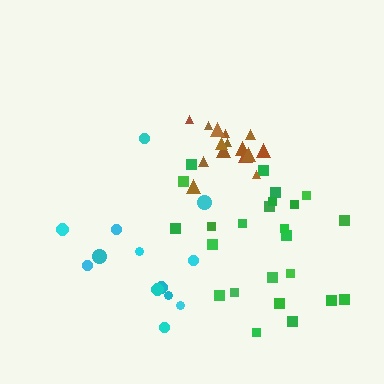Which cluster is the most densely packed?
Brown.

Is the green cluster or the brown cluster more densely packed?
Brown.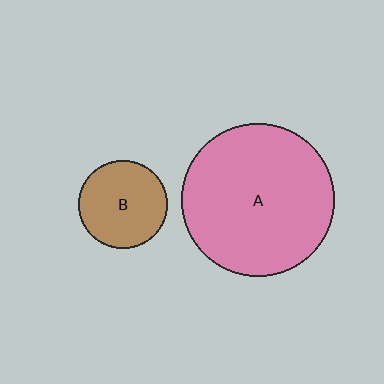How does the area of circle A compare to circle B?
Approximately 3.0 times.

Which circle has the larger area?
Circle A (pink).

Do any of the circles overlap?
No, none of the circles overlap.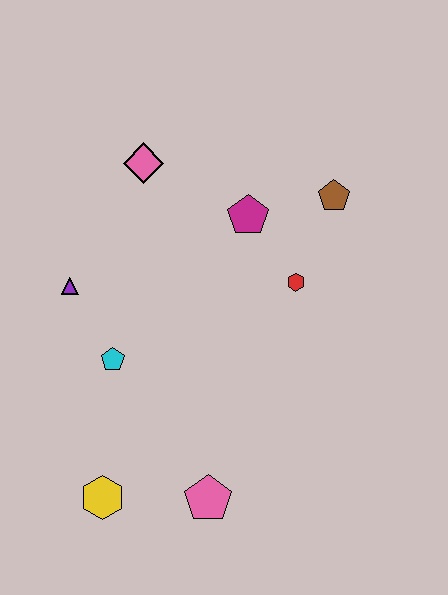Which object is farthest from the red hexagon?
The yellow hexagon is farthest from the red hexagon.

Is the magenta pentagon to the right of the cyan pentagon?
Yes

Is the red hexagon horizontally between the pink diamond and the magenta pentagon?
No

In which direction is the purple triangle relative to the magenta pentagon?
The purple triangle is to the left of the magenta pentagon.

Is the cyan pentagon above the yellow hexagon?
Yes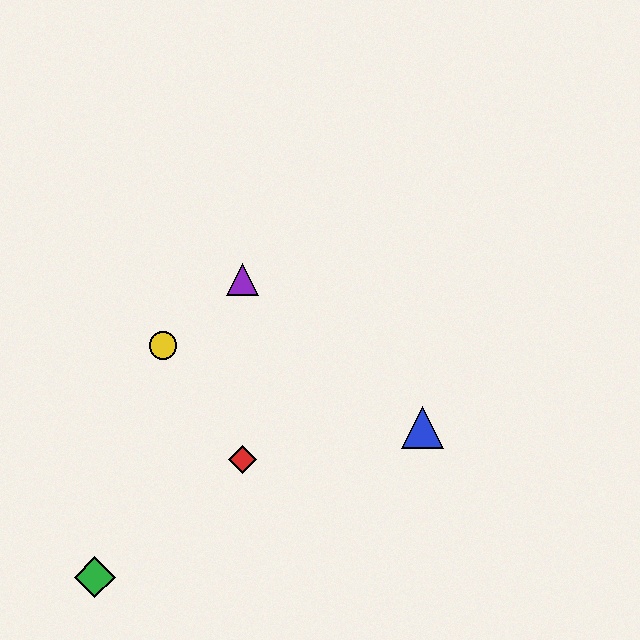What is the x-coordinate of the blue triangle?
The blue triangle is at x≈422.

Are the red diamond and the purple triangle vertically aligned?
Yes, both are at x≈243.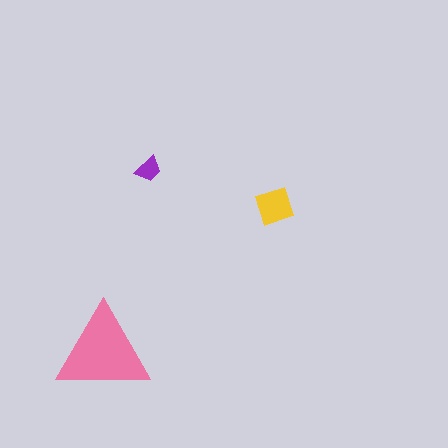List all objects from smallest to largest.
The purple trapezoid, the yellow diamond, the pink triangle.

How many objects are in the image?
There are 3 objects in the image.